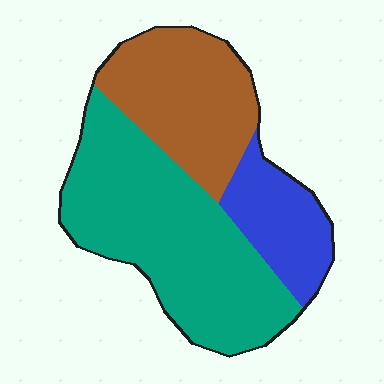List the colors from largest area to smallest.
From largest to smallest: teal, brown, blue.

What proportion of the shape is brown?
Brown takes up about one third (1/3) of the shape.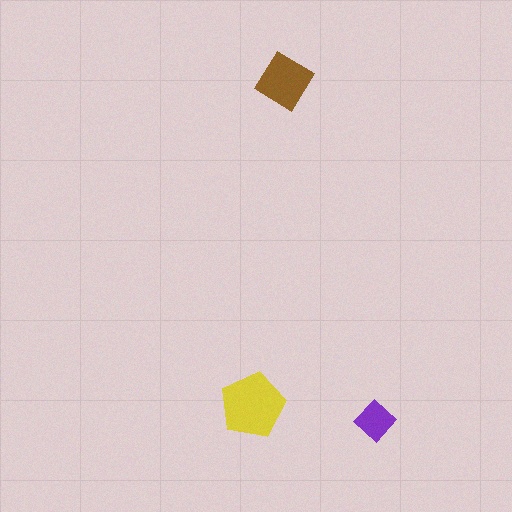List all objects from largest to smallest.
The yellow pentagon, the brown diamond, the purple diamond.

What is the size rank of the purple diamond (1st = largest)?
3rd.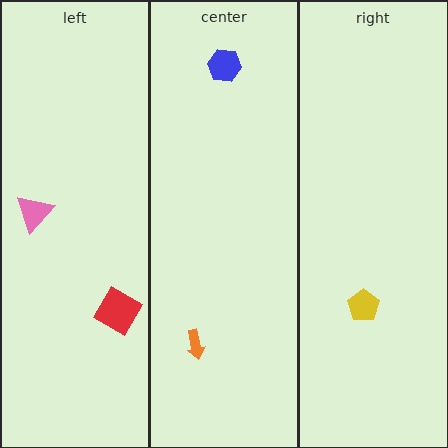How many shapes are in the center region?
2.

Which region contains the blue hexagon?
The center region.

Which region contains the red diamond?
The left region.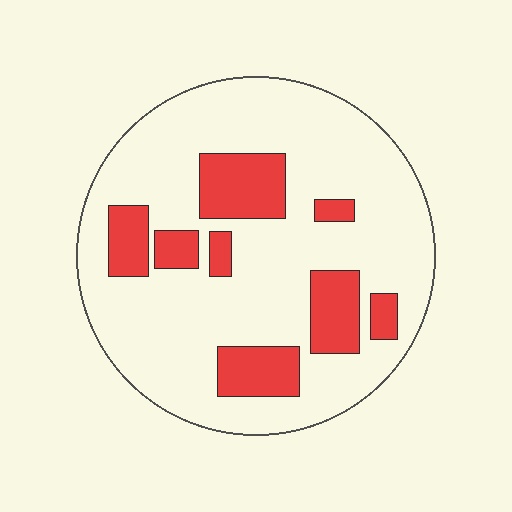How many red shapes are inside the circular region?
8.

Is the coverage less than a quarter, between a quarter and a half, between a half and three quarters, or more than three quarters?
Less than a quarter.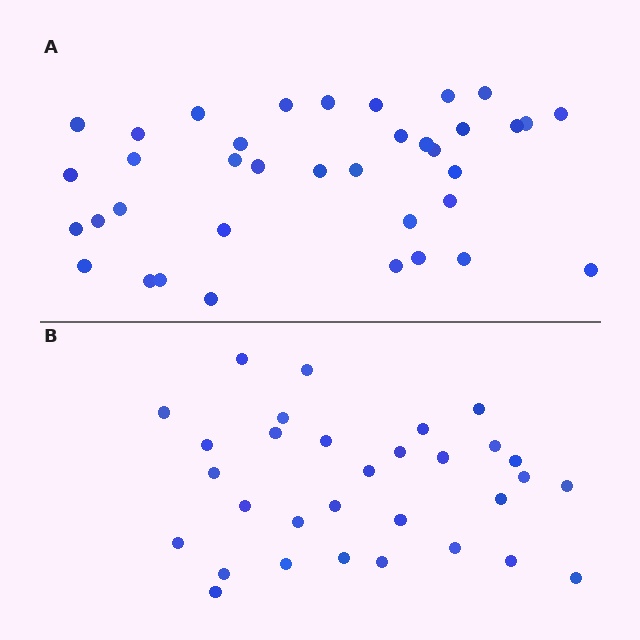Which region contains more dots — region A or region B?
Region A (the top region) has more dots.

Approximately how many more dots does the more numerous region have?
Region A has about 6 more dots than region B.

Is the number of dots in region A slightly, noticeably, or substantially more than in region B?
Region A has only slightly more — the two regions are fairly close. The ratio is roughly 1.2 to 1.